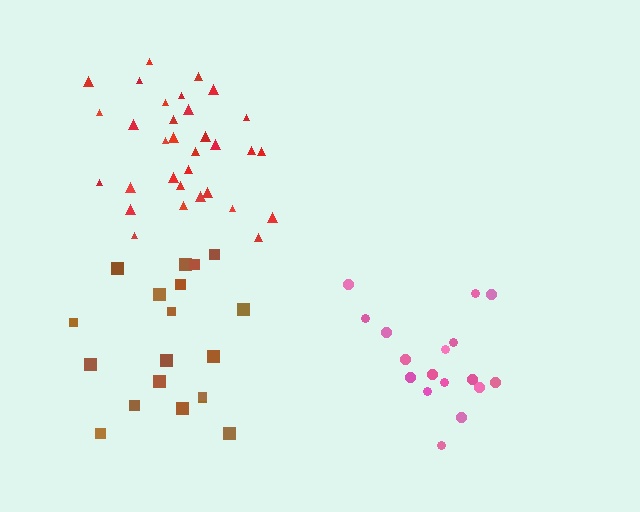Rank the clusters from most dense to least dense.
red, pink, brown.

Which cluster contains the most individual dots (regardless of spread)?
Red (32).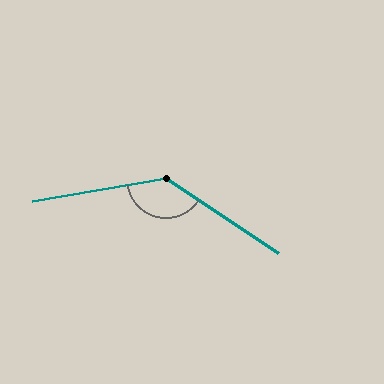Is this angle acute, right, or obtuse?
It is obtuse.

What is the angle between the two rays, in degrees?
Approximately 136 degrees.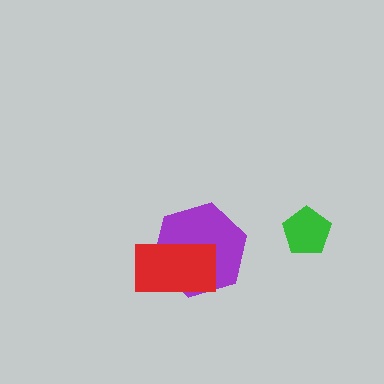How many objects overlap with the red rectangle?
1 object overlaps with the red rectangle.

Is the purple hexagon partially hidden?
Yes, it is partially covered by another shape.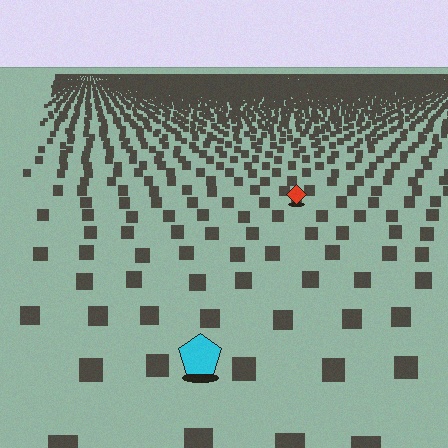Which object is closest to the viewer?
The cyan pentagon is closest. The texture marks near it are larger and more spread out.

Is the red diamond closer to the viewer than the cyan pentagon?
No. The cyan pentagon is closer — you can tell from the texture gradient: the ground texture is coarser near it.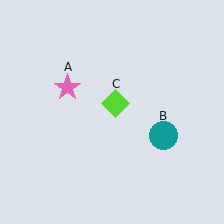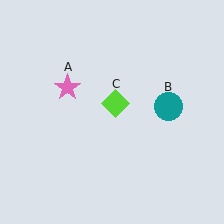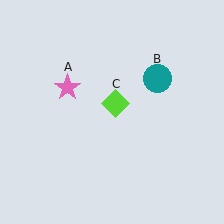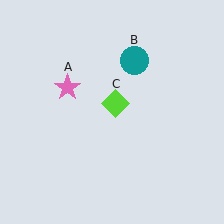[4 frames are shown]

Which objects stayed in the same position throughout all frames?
Pink star (object A) and lime diamond (object C) remained stationary.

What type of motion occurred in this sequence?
The teal circle (object B) rotated counterclockwise around the center of the scene.